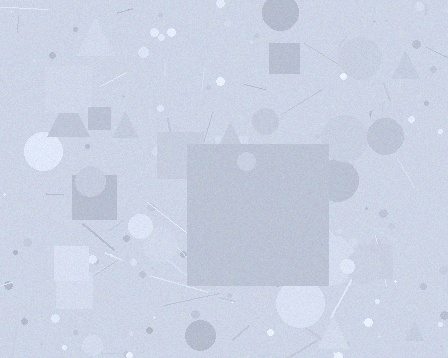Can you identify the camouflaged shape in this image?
The camouflaged shape is a square.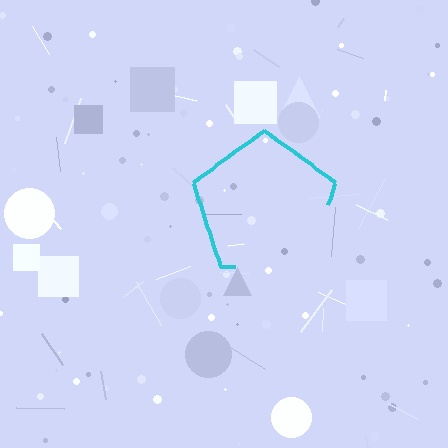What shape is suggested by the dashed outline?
The dashed outline suggests a pentagon.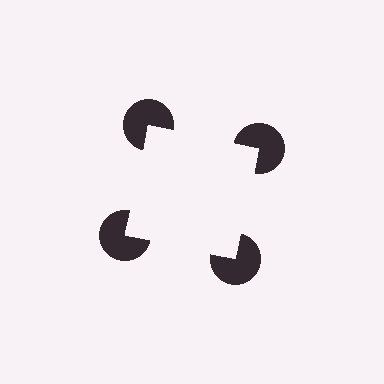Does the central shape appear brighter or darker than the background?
It typically appears slightly brighter than the background, even though no actual brightness change is drawn.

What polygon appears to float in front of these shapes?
An illusory square — its edges are inferred from the aligned wedge cuts in the pac-man discs, not physically drawn.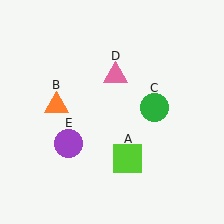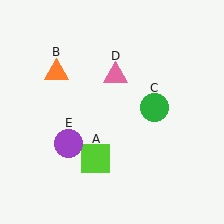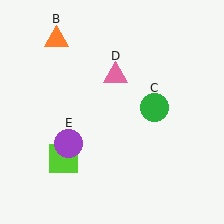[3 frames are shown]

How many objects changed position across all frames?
2 objects changed position: lime square (object A), orange triangle (object B).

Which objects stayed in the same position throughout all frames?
Green circle (object C) and pink triangle (object D) and purple circle (object E) remained stationary.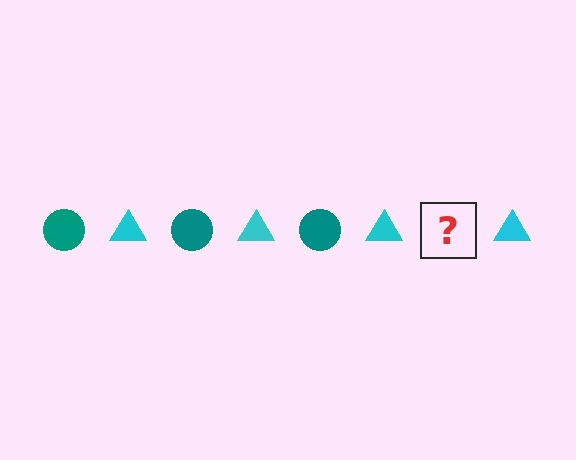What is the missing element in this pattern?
The missing element is a teal circle.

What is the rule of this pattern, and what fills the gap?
The rule is that the pattern alternates between teal circle and cyan triangle. The gap should be filled with a teal circle.